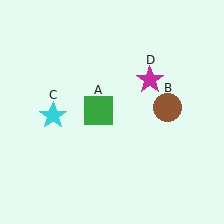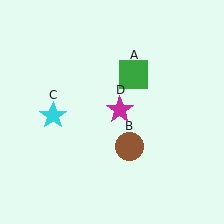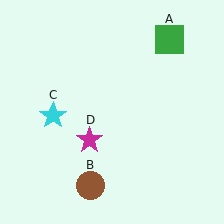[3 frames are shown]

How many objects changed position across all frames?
3 objects changed position: green square (object A), brown circle (object B), magenta star (object D).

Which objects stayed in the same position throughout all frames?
Cyan star (object C) remained stationary.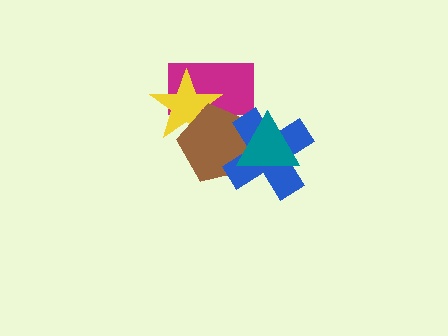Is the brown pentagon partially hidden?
Yes, it is partially covered by another shape.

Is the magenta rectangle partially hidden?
Yes, it is partially covered by another shape.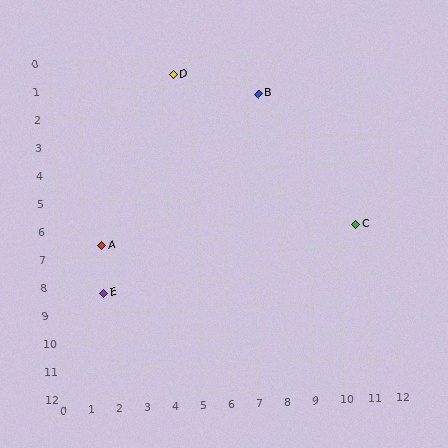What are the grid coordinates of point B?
Point B is at approximately (7.4, 1.4).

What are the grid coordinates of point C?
Point C is at approximately (10.7, 6.2).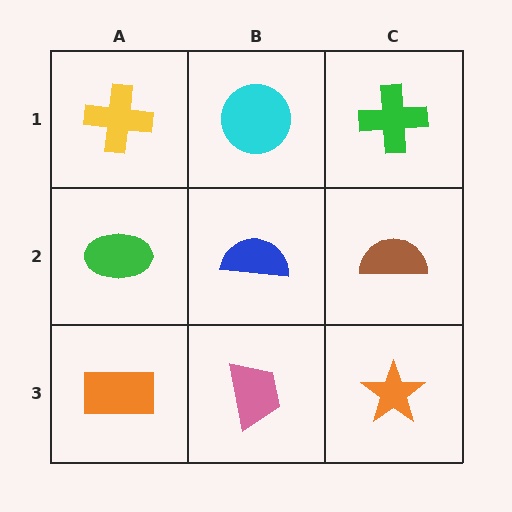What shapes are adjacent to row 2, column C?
A green cross (row 1, column C), an orange star (row 3, column C), a blue semicircle (row 2, column B).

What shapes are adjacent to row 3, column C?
A brown semicircle (row 2, column C), a pink trapezoid (row 3, column B).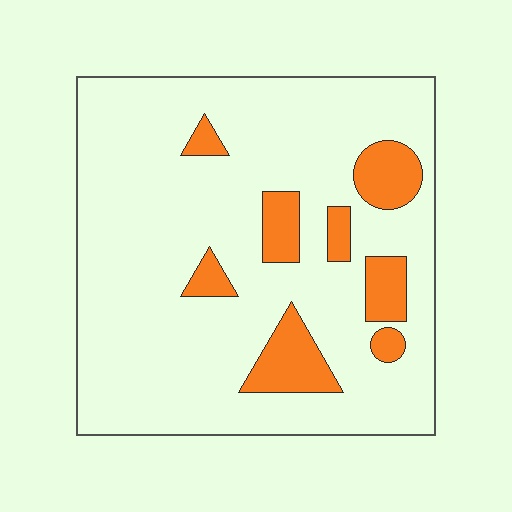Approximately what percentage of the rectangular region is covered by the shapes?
Approximately 15%.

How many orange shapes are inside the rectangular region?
8.